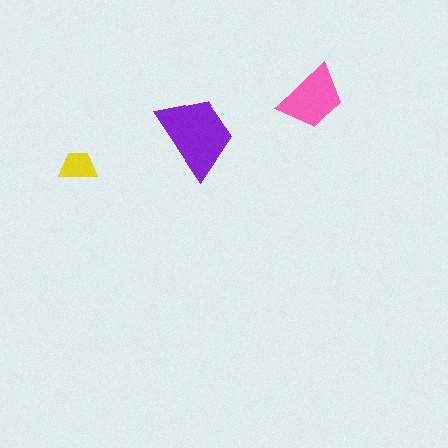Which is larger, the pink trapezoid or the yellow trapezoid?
The pink one.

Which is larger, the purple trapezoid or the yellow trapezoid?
The purple one.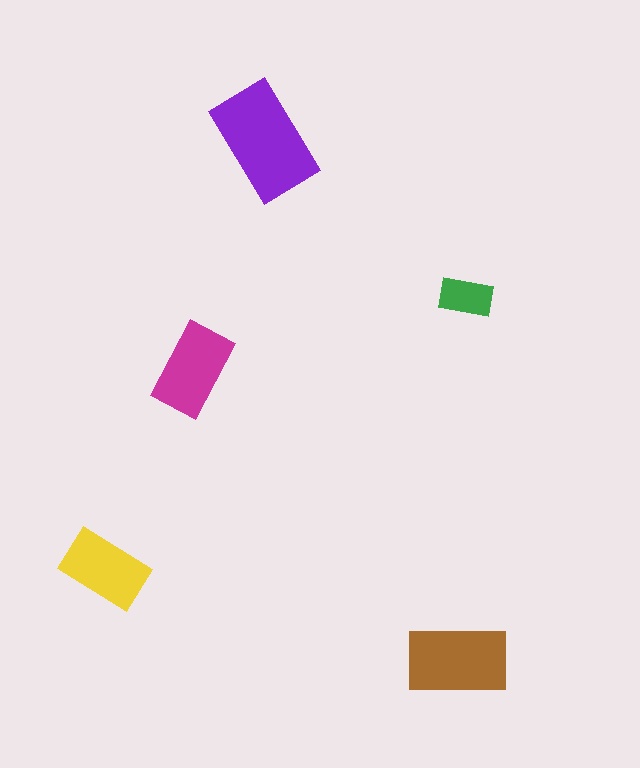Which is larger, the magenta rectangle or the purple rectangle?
The purple one.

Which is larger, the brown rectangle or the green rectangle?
The brown one.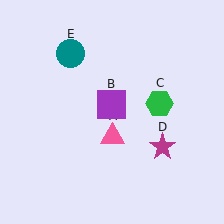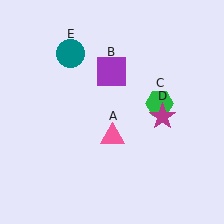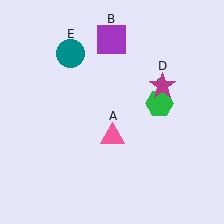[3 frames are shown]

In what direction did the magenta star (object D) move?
The magenta star (object D) moved up.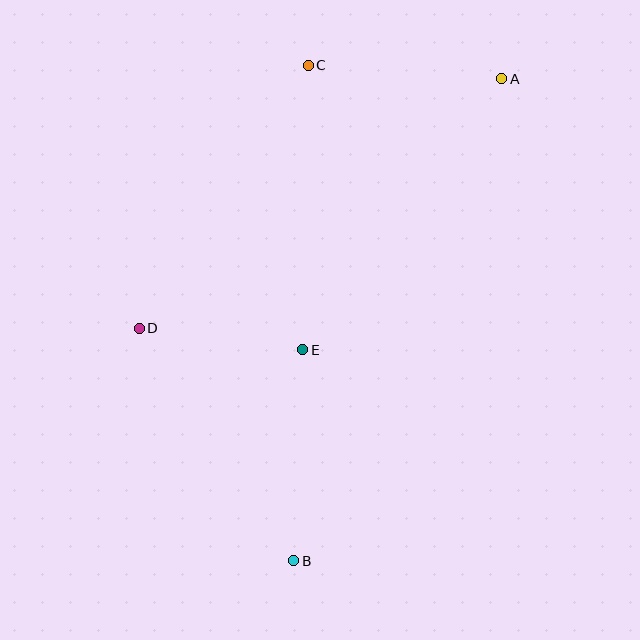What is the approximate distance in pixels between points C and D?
The distance between C and D is approximately 313 pixels.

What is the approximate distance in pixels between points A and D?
The distance between A and D is approximately 440 pixels.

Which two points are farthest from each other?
Points A and B are farthest from each other.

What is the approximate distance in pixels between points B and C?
The distance between B and C is approximately 495 pixels.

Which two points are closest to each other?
Points D and E are closest to each other.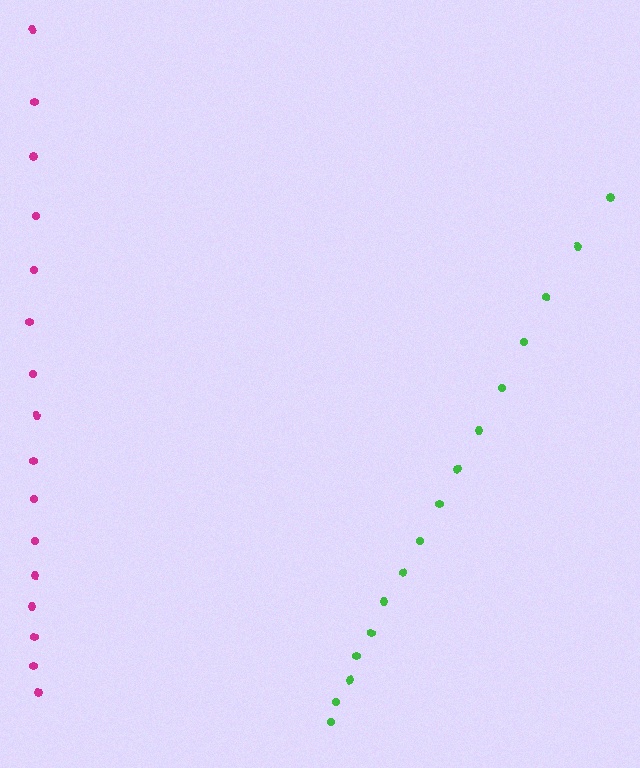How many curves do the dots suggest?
There are 2 distinct paths.